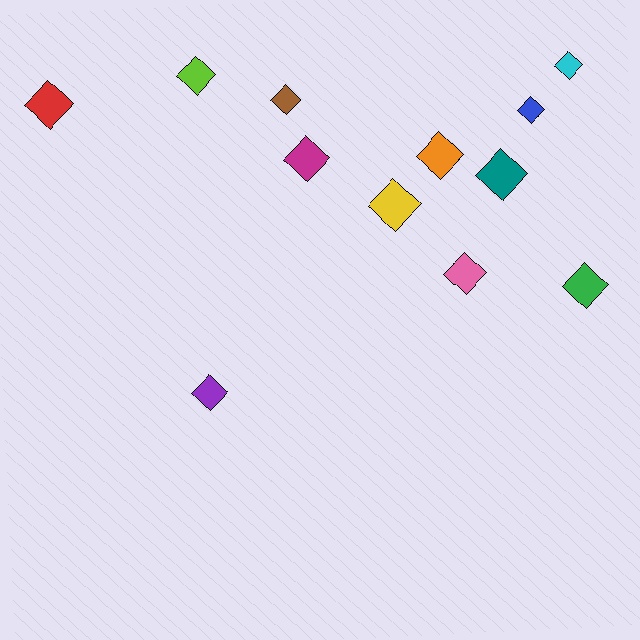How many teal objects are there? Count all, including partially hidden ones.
There is 1 teal object.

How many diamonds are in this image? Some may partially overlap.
There are 12 diamonds.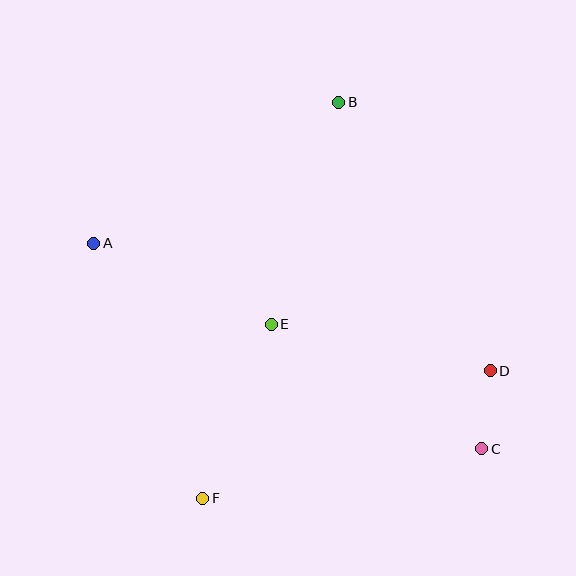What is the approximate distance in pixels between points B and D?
The distance between B and D is approximately 308 pixels.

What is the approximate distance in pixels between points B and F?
The distance between B and F is approximately 419 pixels.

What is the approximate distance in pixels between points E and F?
The distance between E and F is approximately 187 pixels.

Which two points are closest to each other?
Points C and D are closest to each other.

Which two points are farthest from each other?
Points A and C are farthest from each other.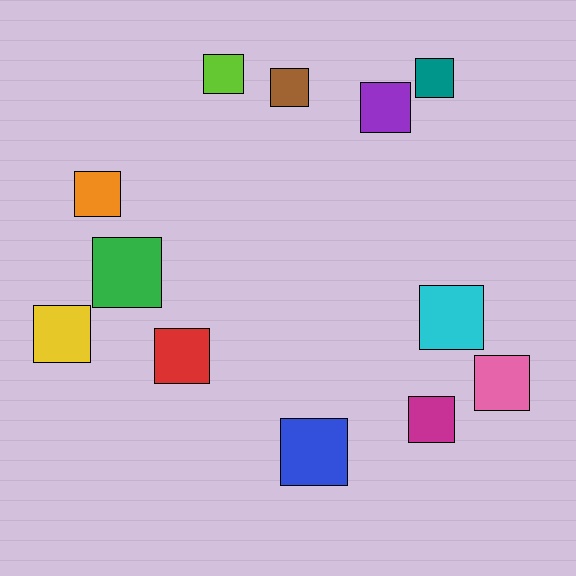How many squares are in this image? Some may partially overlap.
There are 12 squares.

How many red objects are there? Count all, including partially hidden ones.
There is 1 red object.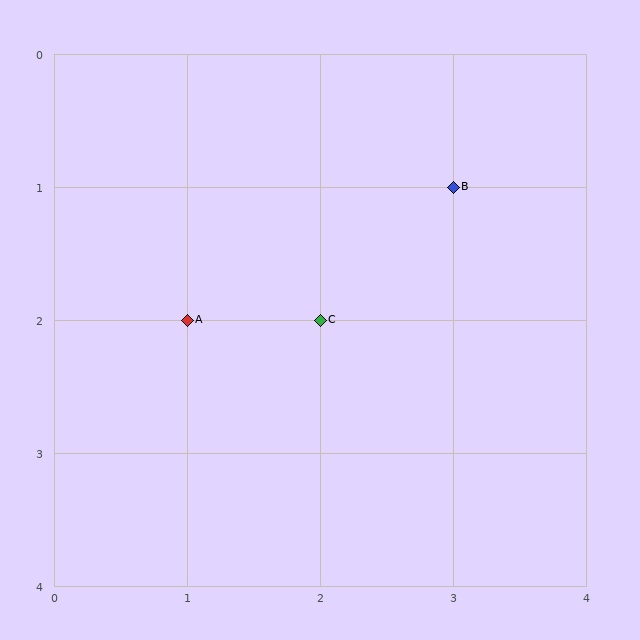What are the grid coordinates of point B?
Point B is at grid coordinates (3, 1).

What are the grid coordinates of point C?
Point C is at grid coordinates (2, 2).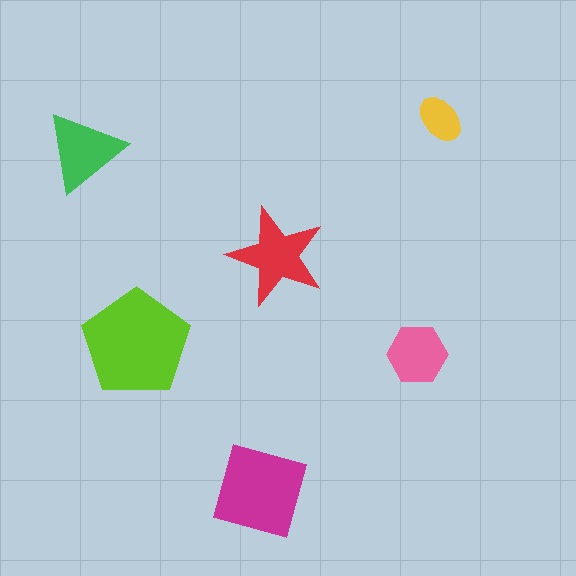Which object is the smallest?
The yellow ellipse.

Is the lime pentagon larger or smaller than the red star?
Larger.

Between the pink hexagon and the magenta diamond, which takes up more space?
The magenta diamond.